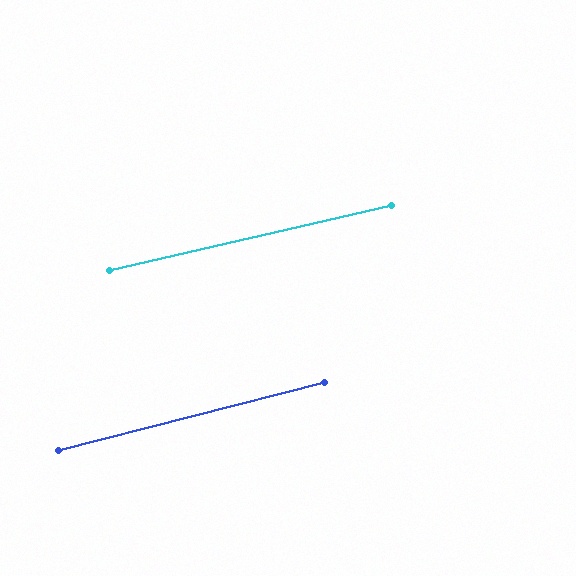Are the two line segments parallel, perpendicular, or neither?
Parallel — their directions differ by only 1.3°.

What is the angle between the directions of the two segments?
Approximately 1 degree.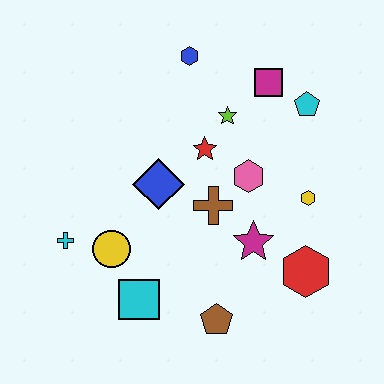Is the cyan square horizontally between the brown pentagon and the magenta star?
No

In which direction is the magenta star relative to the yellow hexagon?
The magenta star is to the left of the yellow hexagon.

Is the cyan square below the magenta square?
Yes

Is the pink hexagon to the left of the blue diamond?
No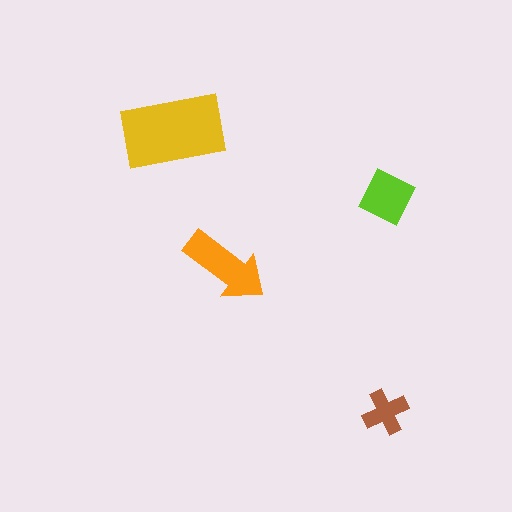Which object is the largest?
The yellow rectangle.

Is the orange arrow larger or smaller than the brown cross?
Larger.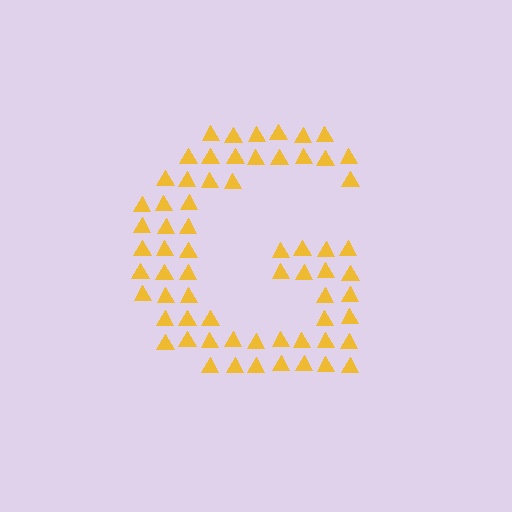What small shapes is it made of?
It is made of small triangles.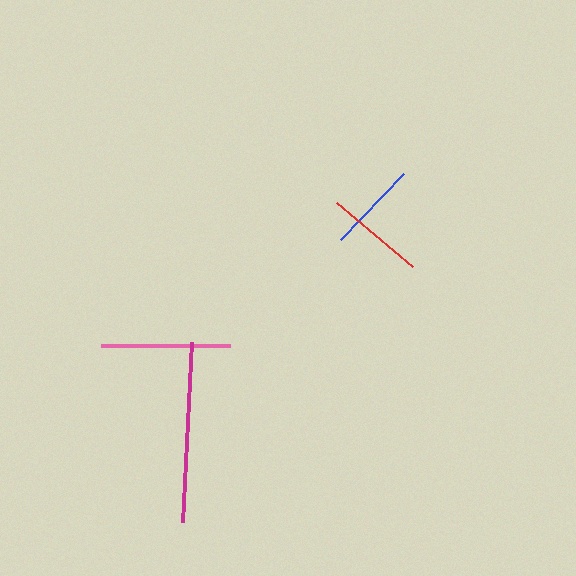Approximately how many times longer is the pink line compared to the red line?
The pink line is approximately 1.3 times the length of the red line.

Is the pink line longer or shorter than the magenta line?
The magenta line is longer than the pink line.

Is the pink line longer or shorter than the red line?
The pink line is longer than the red line.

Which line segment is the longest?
The magenta line is the longest at approximately 180 pixels.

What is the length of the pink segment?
The pink segment is approximately 129 pixels long.